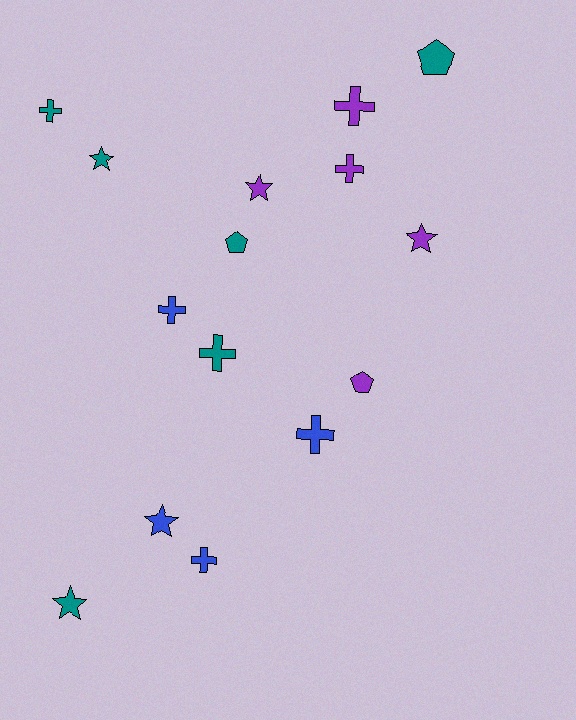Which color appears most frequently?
Teal, with 6 objects.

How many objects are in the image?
There are 15 objects.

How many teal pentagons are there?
There are 2 teal pentagons.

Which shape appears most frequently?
Cross, with 7 objects.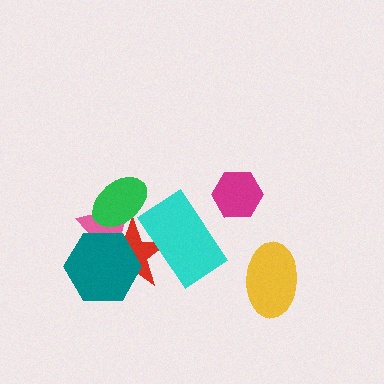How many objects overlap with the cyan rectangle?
1 object overlaps with the cyan rectangle.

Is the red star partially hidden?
Yes, it is partially covered by another shape.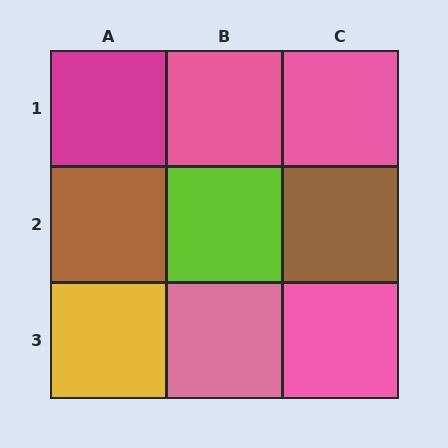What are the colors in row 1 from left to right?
Magenta, pink, pink.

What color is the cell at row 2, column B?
Lime.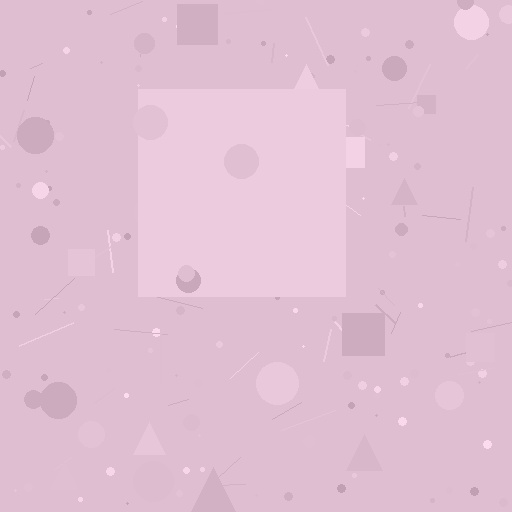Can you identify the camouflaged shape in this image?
The camouflaged shape is a square.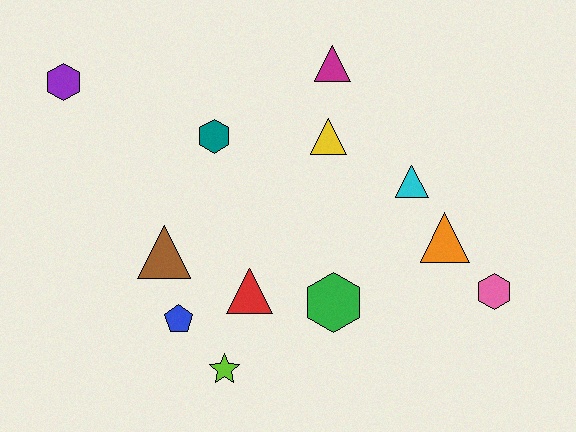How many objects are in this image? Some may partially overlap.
There are 12 objects.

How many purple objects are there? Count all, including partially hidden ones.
There is 1 purple object.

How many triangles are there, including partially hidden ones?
There are 6 triangles.